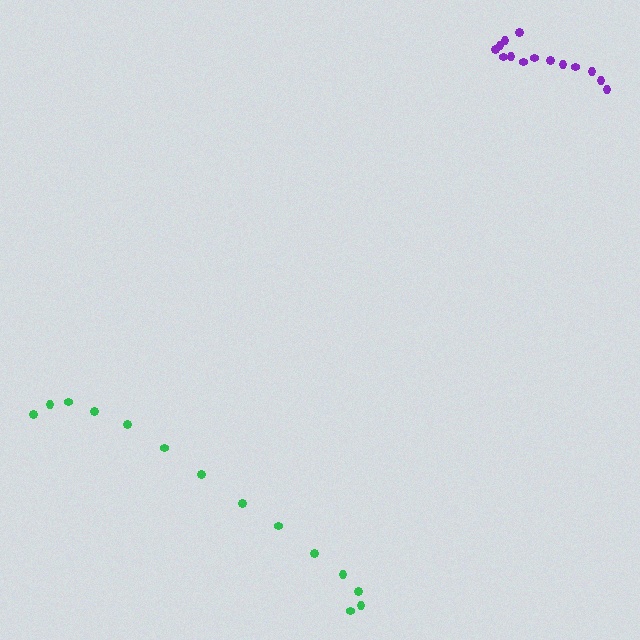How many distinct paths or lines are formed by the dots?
There are 2 distinct paths.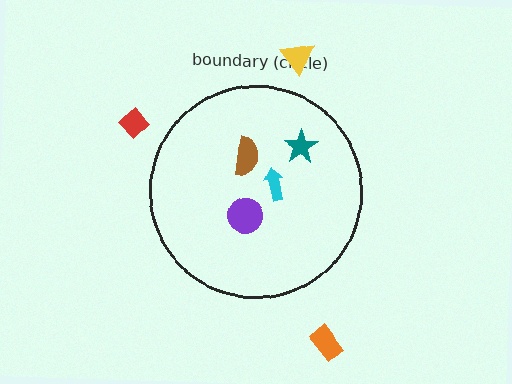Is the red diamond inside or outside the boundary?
Outside.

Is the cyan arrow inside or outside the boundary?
Inside.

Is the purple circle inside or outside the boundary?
Inside.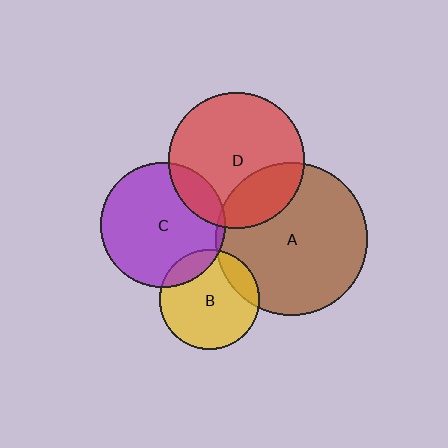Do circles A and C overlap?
Yes.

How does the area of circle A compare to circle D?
Approximately 1.3 times.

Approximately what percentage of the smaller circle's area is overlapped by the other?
Approximately 5%.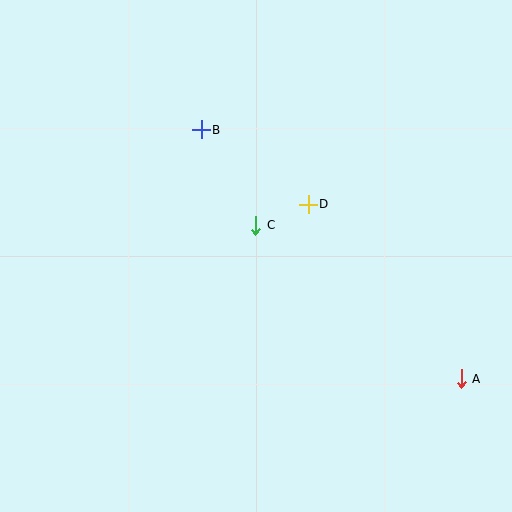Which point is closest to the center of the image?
Point C at (256, 225) is closest to the center.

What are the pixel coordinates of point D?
Point D is at (308, 204).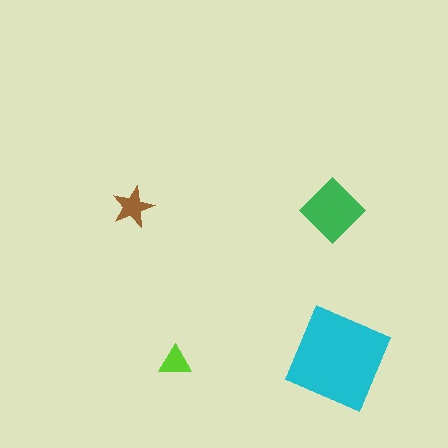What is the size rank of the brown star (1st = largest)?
3rd.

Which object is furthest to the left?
The brown star is leftmost.